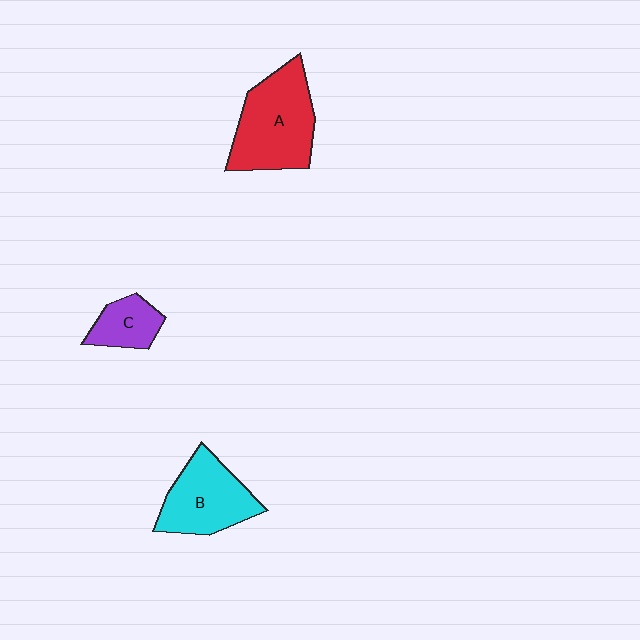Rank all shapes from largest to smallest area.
From largest to smallest: A (red), B (cyan), C (purple).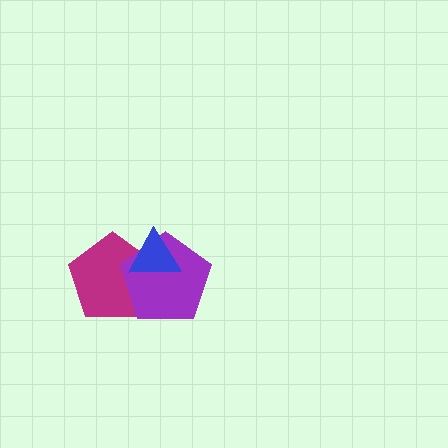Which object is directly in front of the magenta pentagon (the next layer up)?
The purple pentagon is directly in front of the magenta pentagon.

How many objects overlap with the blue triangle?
2 objects overlap with the blue triangle.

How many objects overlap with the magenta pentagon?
2 objects overlap with the magenta pentagon.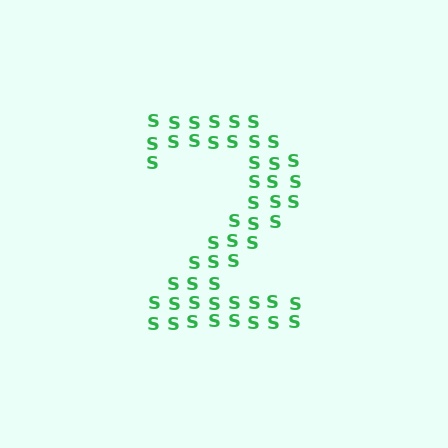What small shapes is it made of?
It is made of small letter S's.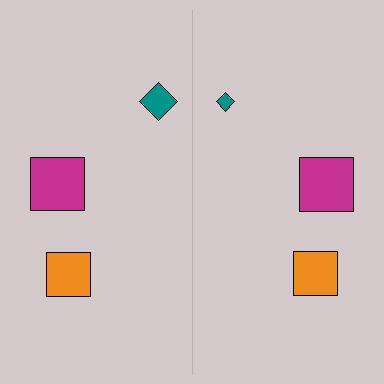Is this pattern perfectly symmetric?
No, the pattern is not perfectly symmetric. The teal diamond on the right side has a different size than its mirror counterpart.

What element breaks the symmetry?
The teal diamond on the right side has a different size than its mirror counterpart.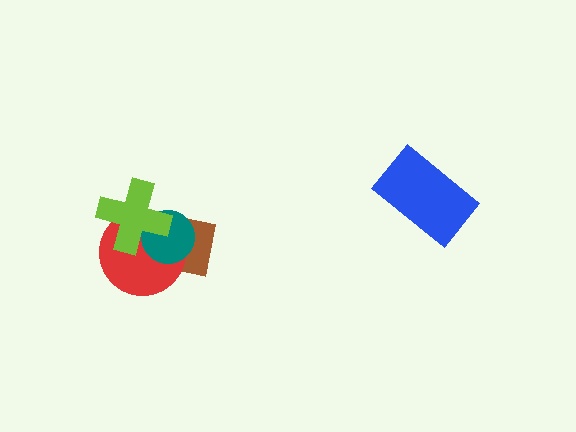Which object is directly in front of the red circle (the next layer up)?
The teal circle is directly in front of the red circle.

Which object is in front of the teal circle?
The lime cross is in front of the teal circle.